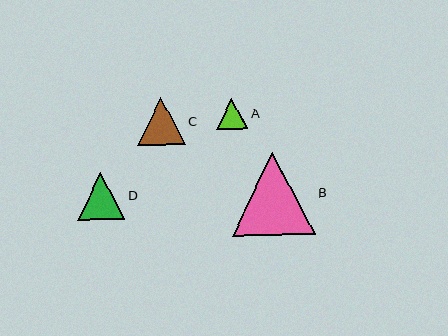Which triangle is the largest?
Triangle B is the largest with a size of approximately 84 pixels.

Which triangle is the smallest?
Triangle A is the smallest with a size of approximately 31 pixels.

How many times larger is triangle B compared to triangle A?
Triangle B is approximately 2.7 times the size of triangle A.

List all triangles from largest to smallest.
From largest to smallest: B, C, D, A.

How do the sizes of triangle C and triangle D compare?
Triangle C and triangle D are approximately the same size.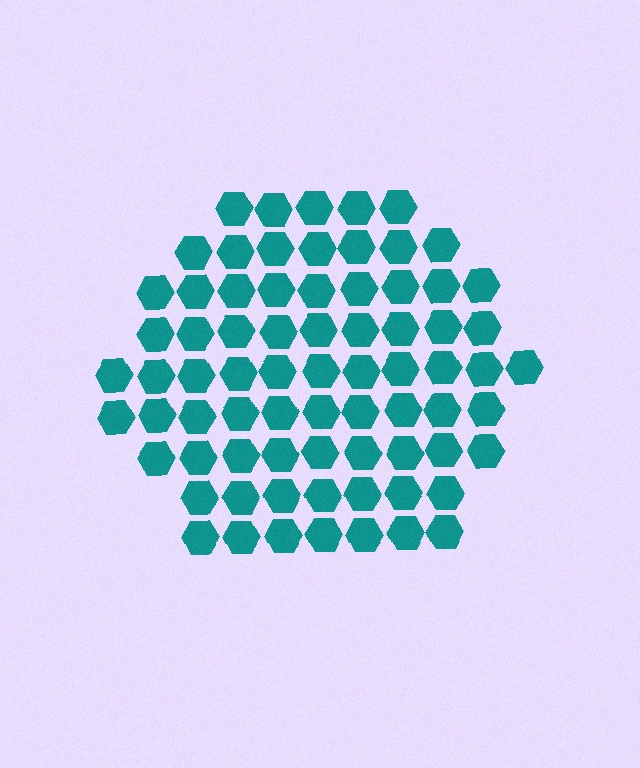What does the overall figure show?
The overall figure shows a hexagon.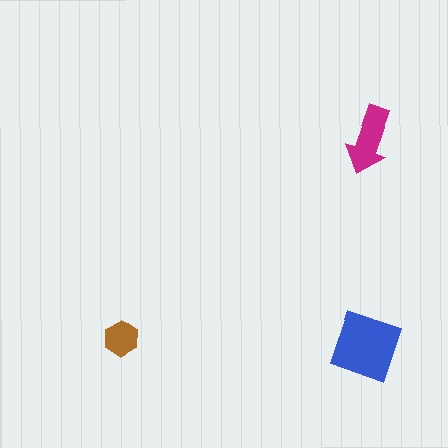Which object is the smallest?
The brown hexagon.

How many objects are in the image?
There are 3 objects in the image.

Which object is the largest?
The blue diamond.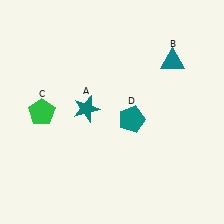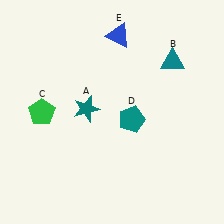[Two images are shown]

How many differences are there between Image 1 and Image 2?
There is 1 difference between the two images.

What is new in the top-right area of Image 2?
A blue triangle (E) was added in the top-right area of Image 2.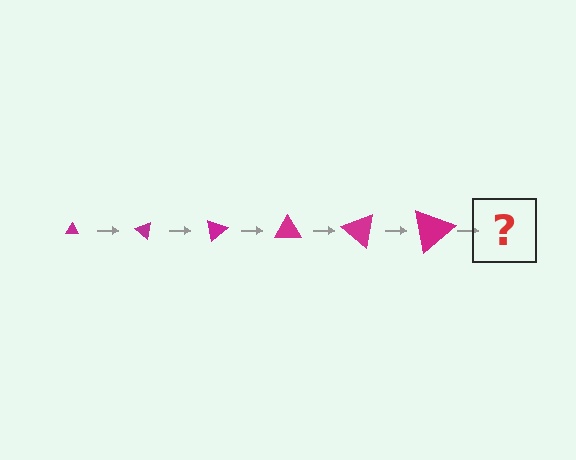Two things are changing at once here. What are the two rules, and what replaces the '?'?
The two rules are that the triangle grows larger each step and it rotates 40 degrees each step. The '?' should be a triangle, larger than the previous one and rotated 240 degrees from the start.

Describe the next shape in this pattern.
It should be a triangle, larger than the previous one and rotated 240 degrees from the start.